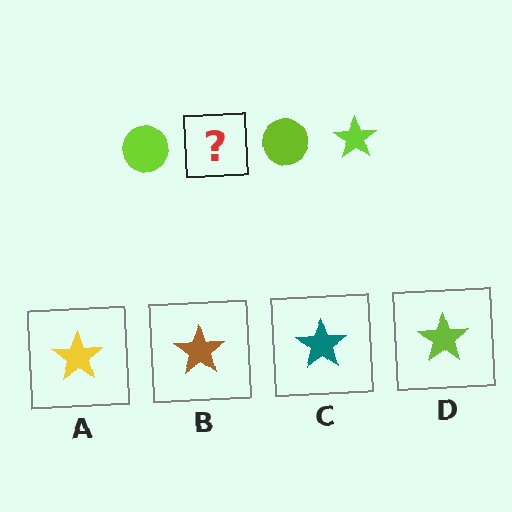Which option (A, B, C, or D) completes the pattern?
D.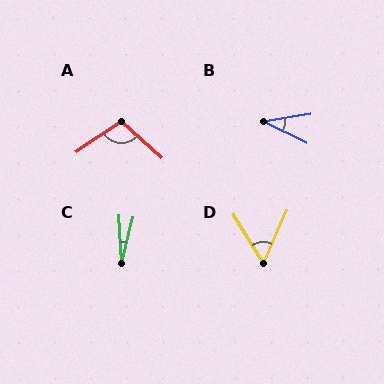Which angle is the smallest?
C, at approximately 18 degrees.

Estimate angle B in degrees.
Approximately 35 degrees.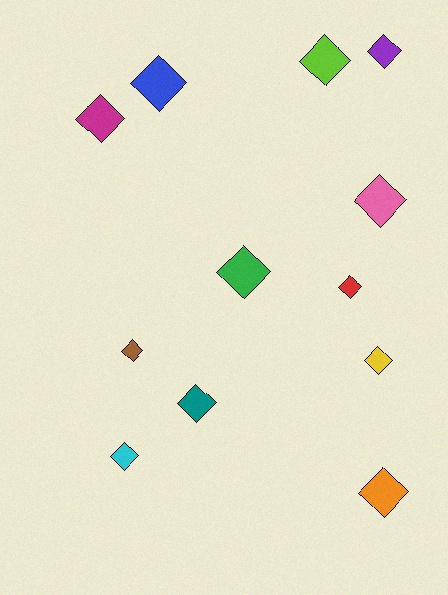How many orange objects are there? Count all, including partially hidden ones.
There is 1 orange object.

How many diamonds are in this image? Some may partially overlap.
There are 12 diamonds.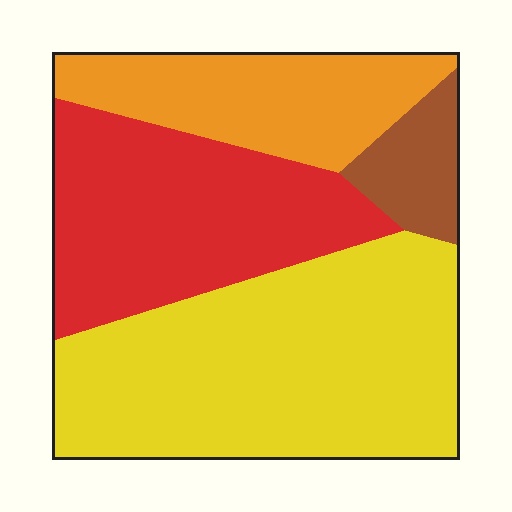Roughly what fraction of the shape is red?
Red takes up between a quarter and a half of the shape.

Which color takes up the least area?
Brown, at roughly 5%.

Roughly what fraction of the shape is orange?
Orange takes up about one fifth (1/5) of the shape.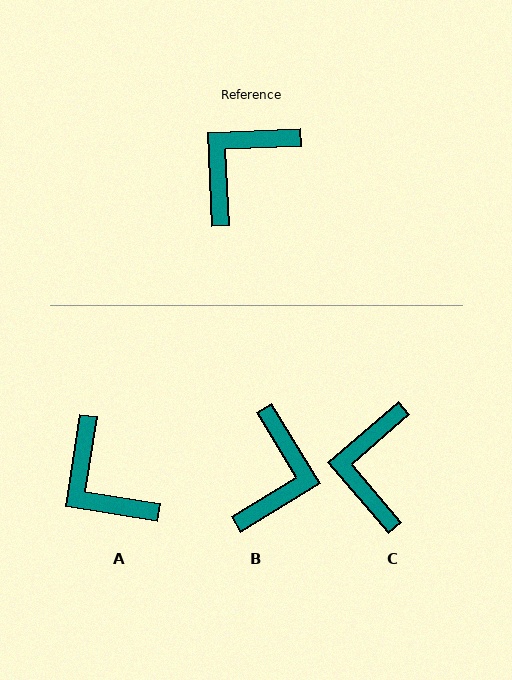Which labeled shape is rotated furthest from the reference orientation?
B, about 151 degrees away.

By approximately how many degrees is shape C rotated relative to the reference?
Approximately 38 degrees counter-clockwise.